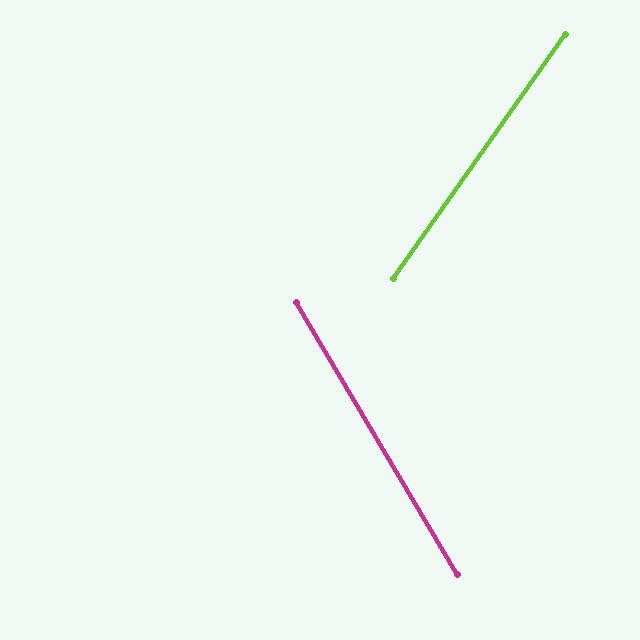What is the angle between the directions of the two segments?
Approximately 66 degrees.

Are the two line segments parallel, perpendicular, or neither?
Neither parallel nor perpendicular — they differ by about 66°.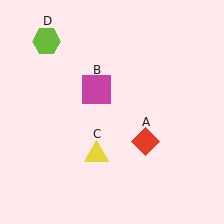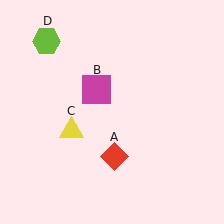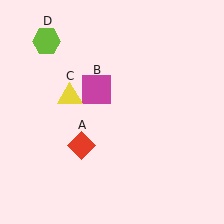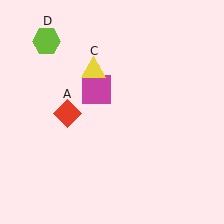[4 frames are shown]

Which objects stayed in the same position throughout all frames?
Magenta square (object B) and lime hexagon (object D) remained stationary.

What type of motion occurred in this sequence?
The red diamond (object A), yellow triangle (object C) rotated clockwise around the center of the scene.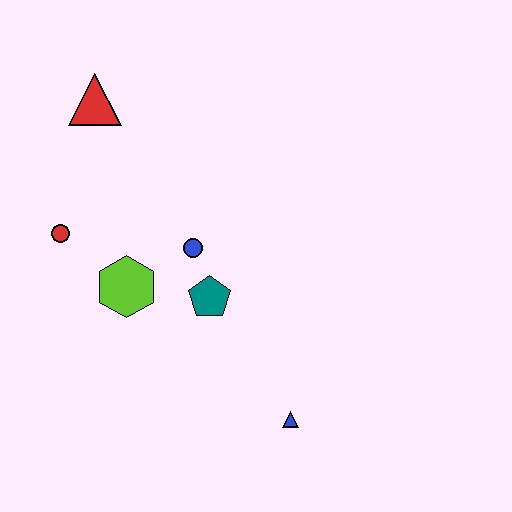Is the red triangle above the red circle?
Yes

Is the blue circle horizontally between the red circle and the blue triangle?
Yes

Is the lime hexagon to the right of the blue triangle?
No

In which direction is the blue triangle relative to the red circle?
The blue triangle is to the right of the red circle.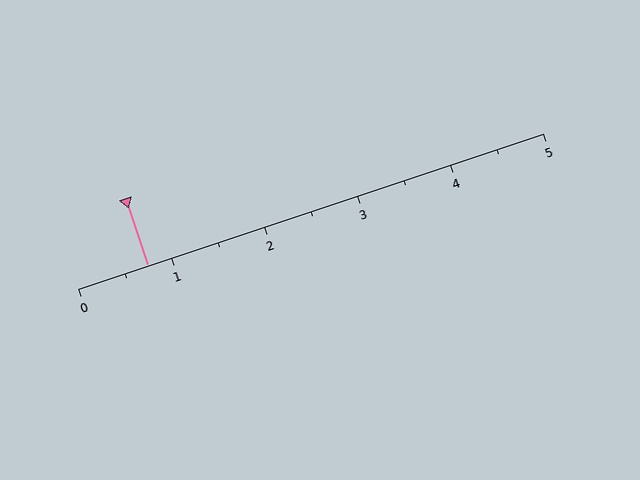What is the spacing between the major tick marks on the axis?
The major ticks are spaced 1 apart.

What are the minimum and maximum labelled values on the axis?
The axis runs from 0 to 5.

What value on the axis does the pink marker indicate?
The marker indicates approximately 0.8.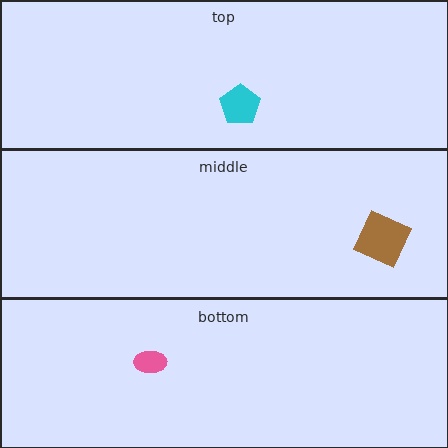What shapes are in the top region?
The cyan pentagon.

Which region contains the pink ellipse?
The bottom region.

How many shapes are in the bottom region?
1.